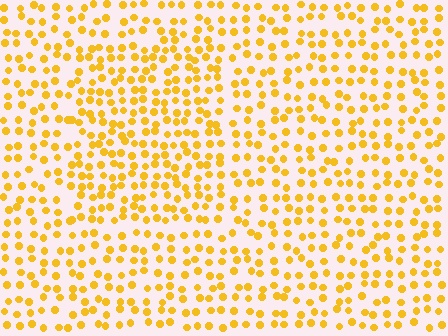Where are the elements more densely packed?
The elements are more densely packed inside the rectangle boundary.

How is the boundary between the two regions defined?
The boundary is defined by a change in element density (approximately 1.4x ratio). All elements are the same color, size, and shape.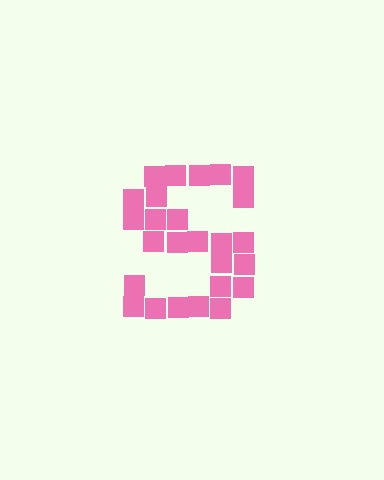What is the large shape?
The large shape is the letter S.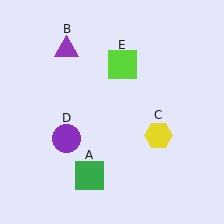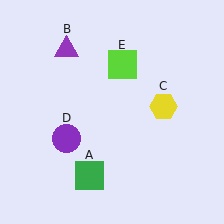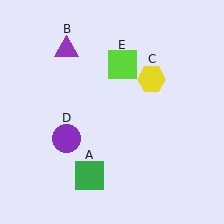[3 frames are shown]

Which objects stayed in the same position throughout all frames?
Green square (object A) and purple triangle (object B) and purple circle (object D) and lime square (object E) remained stationary.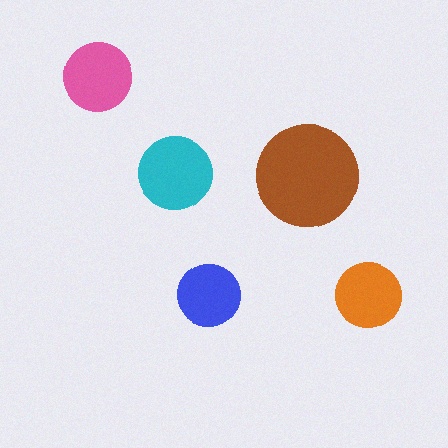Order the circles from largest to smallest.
the brown one, the cyan one, the pink one, the orange one, the blue one.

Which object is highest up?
The pink circle is topmost.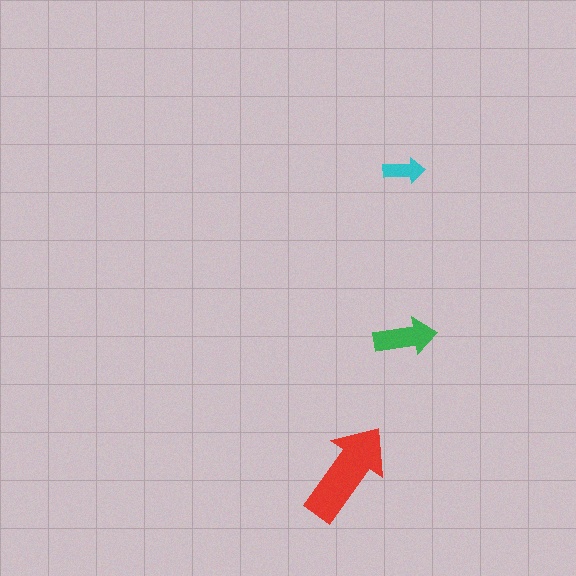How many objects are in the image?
There are 3 objects in the image.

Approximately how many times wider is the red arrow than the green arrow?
About 1.5 times wider.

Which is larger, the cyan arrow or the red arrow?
The red one.